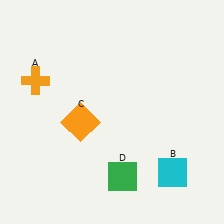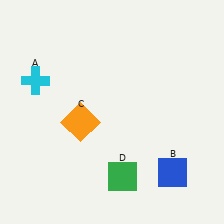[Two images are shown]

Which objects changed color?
A changed from orange to cyan. B changed from cyan to blue.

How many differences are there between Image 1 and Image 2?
There are 2 differences between the two images.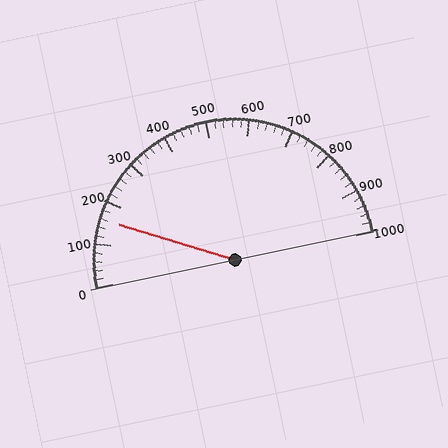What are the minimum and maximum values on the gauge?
The gauge ranges from 0 to 1000.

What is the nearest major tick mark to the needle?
The nearest major tick mark is 200.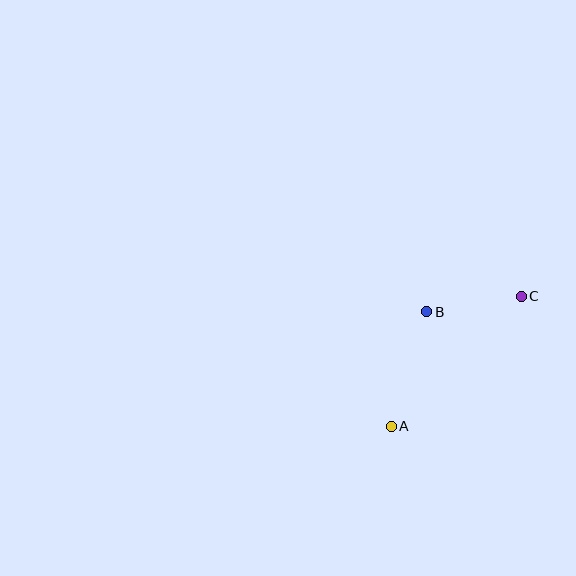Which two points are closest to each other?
Points B and C are closest to each other.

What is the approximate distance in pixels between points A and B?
The distance between A and B is approximately 120 pixels.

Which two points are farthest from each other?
Points A and C are farthest from each other.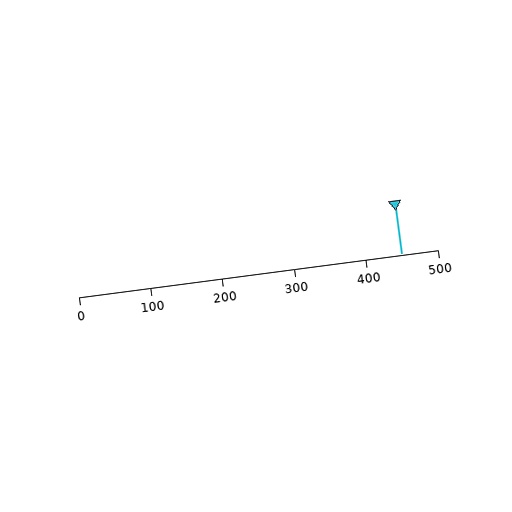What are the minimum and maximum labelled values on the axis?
The axis runs from 0 to 500.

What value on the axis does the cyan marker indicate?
The marker indicates approximately 450.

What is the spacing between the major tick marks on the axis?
The major ticks are spaced 100 apart.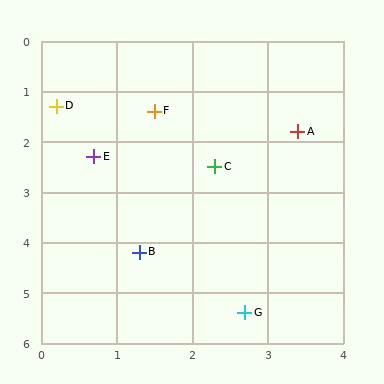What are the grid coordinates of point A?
Point A is at approximately (3.4, 1.8).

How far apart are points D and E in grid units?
Points D and E are about 1.1 grid units apart.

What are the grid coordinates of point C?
Point C is at approximately (2.3, 2.5).